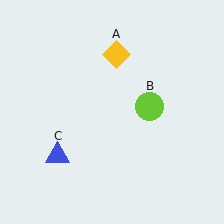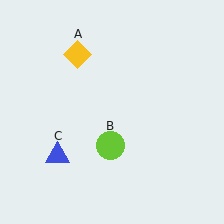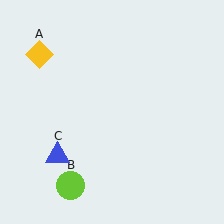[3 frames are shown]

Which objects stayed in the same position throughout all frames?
Blue triangle (object C) remained stationary.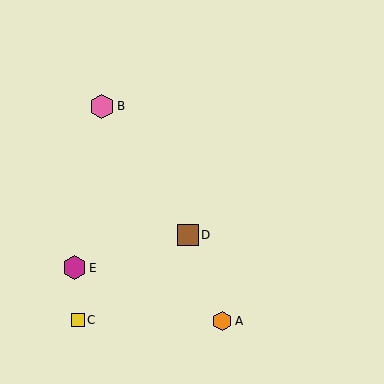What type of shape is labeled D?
Shape D is a brown square.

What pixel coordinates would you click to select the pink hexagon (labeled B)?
Click at (102, 106) to select the pink hexagon B.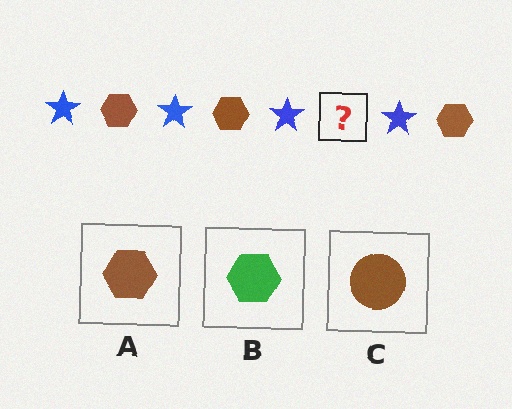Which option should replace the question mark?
Option A.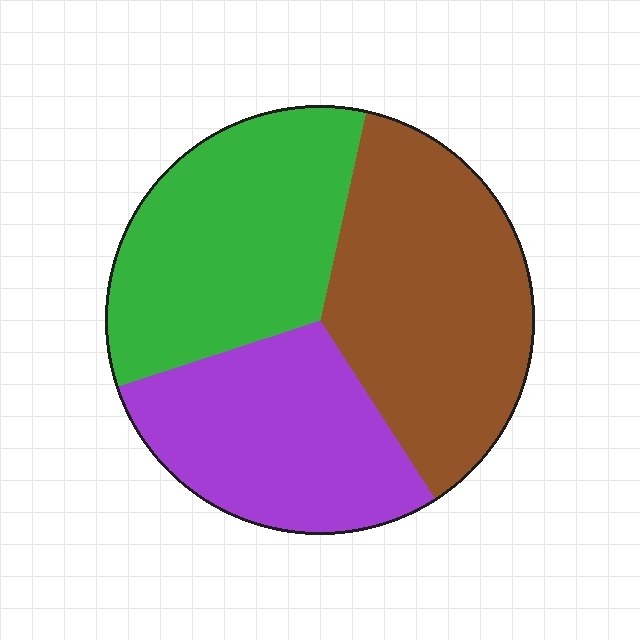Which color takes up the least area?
Purple, at roughly 30%.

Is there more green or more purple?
Green.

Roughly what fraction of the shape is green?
Green covers about 35% of the shape.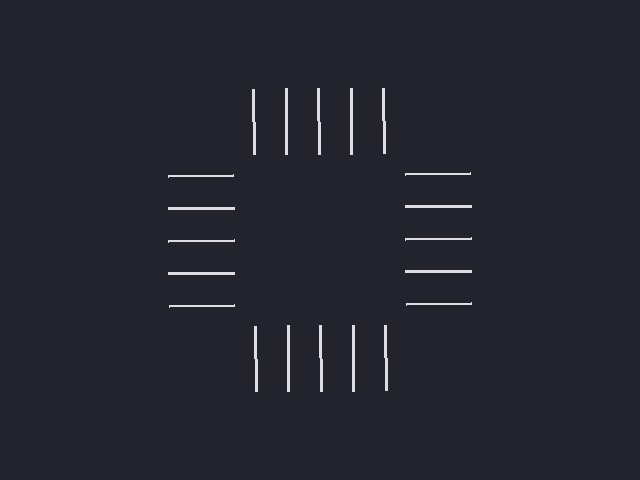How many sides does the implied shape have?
4 sides — the line-ends trace a square.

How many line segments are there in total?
20 — 5 along each of the 4 edges.